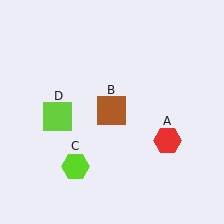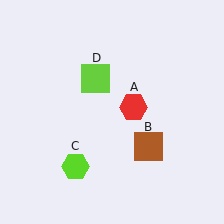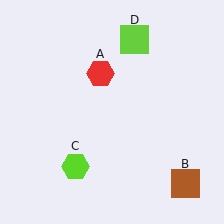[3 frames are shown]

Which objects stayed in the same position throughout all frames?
Lime hexagon (object C) remained stationary.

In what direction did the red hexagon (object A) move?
The red hexagon (object A) moved up and to the left.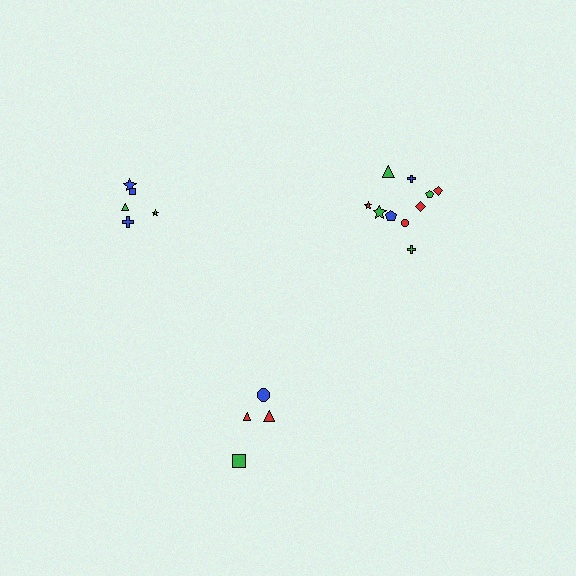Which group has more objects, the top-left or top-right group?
The top-right group.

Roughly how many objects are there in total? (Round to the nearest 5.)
Roughly 20 objects in total.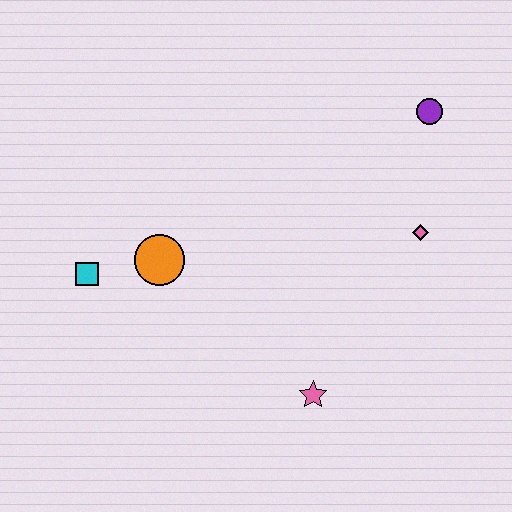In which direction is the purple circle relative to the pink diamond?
The purple circle is above the pink diamond.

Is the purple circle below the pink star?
No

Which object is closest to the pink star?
The pink diamond is closest to the pink star.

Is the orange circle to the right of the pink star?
No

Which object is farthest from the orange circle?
The purple circle is farthest from the orange circle.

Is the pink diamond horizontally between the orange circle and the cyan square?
No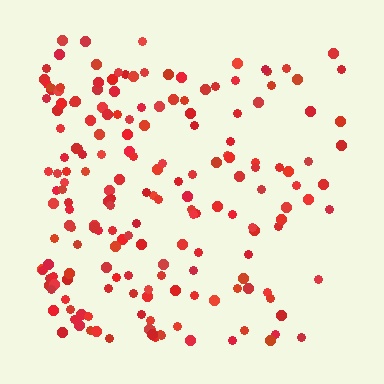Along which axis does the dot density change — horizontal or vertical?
Horizontal.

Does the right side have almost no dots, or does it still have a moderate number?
Still a moderate number, just noticeably fewer than the left.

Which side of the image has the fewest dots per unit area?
The right.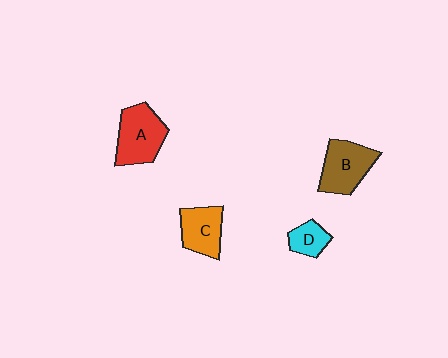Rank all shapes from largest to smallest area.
From largest to smallest: A (red), B (brown), C (orange), D (cyan).